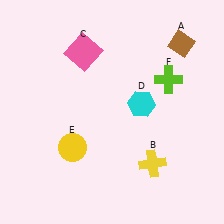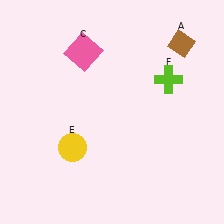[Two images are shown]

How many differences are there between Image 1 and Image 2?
There are 2 differences between the two images.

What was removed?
The yellow cross (B), the cyan hexagon (D) were removed in Image 2.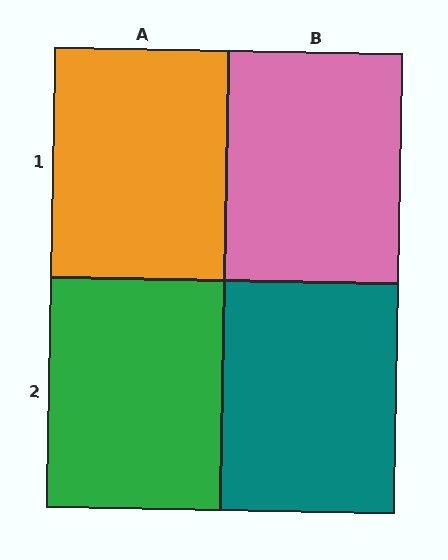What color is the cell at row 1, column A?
Orange.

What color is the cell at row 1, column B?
Pink.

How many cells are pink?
1 cell is pink.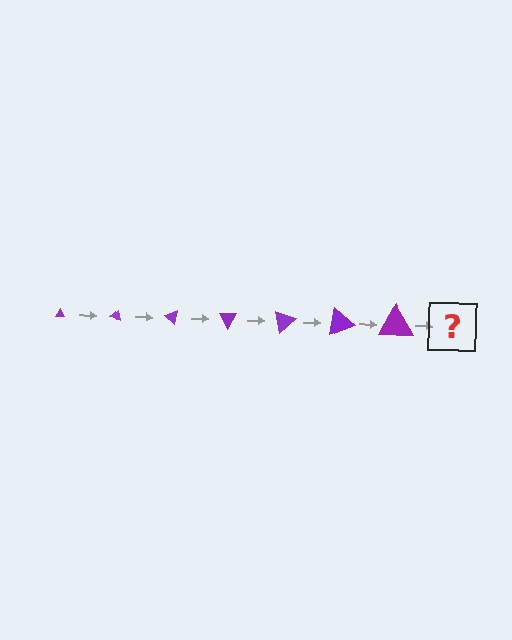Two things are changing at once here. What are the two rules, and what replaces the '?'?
The two rules are that the triangle grows larger each step and it rotates 20 degrees each step. The '?' should be a triangle, larger than the previous one and rotated 140 degrees from the start.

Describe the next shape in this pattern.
It should be a triangle, larger than the previous one and rotated 140 degrees from the start.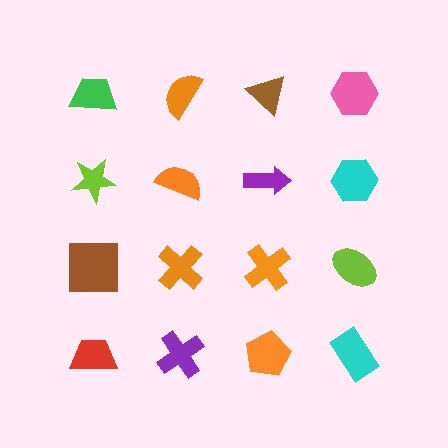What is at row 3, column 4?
A lime ellipse.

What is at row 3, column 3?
An orange cross.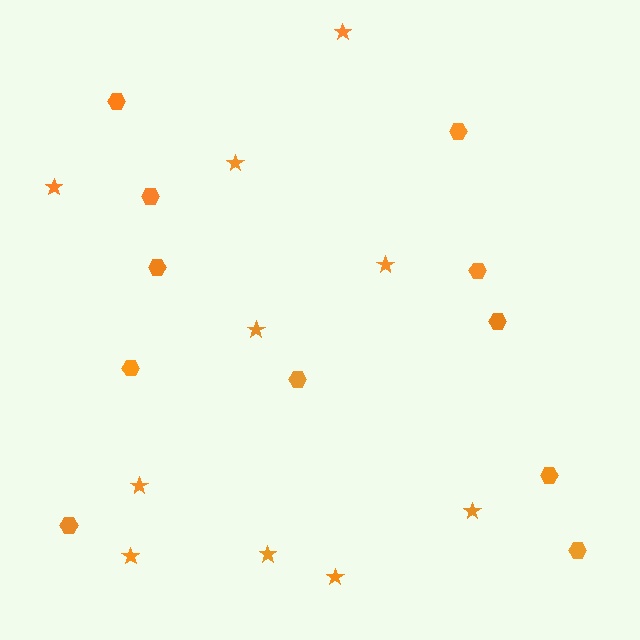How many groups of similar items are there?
There are 2 groups: one group of hexagons (11) and one group of stars (10).